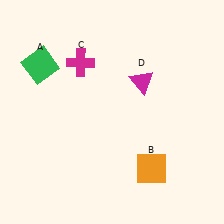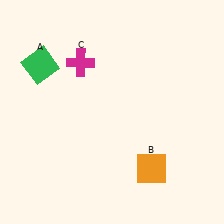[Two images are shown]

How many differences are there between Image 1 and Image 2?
There is 1 difference between the two images.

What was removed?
The magenta triangle (D) was removed in Image 2.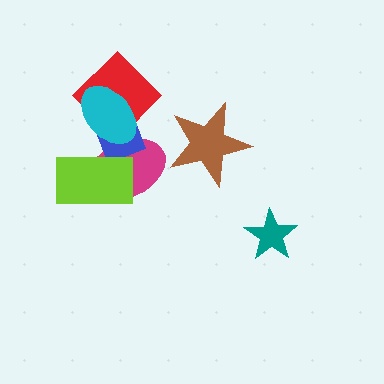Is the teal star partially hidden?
No, no other shape covers it.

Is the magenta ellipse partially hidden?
Yes, it is partially covered by another shape.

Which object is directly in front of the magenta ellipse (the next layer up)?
The blue diamond is directly in front of the magenta ellipse.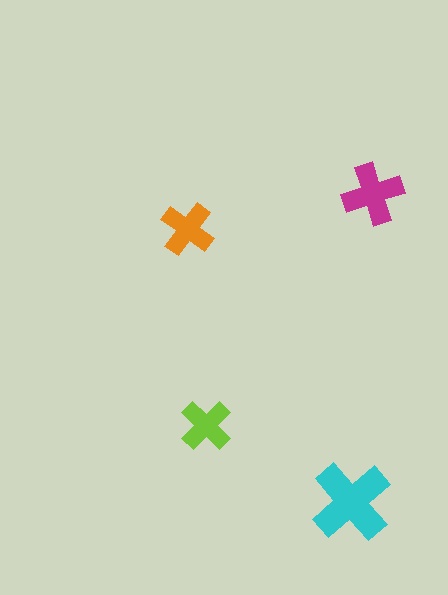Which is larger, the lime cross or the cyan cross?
The cyan one.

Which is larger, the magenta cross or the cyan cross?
The cyan one.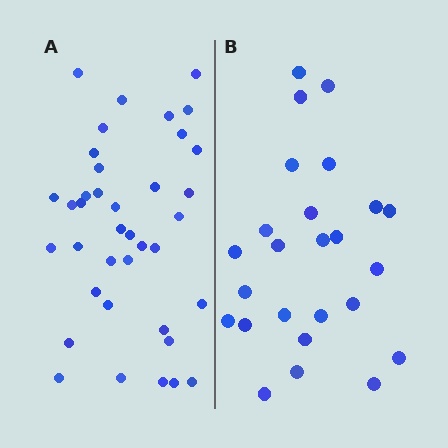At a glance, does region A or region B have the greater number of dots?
Region A (the left region) has more dots.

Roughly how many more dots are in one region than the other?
Region A has approximately 15 more dots than region B.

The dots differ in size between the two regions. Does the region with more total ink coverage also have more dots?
No. Region B has more total ink coverage because its dots are larger, but region A actually contains more individual dots. Total area can be misleading — the number of items is what matters here.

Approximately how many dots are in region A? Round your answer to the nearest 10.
About 40 dots. (The exact count is 38, which rounds to 40.)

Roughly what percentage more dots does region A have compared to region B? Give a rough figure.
About 50% more.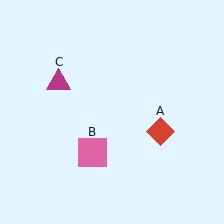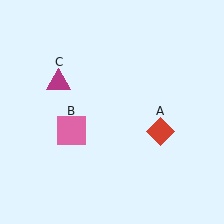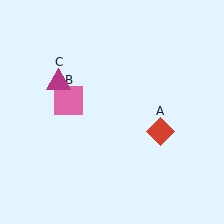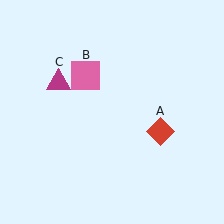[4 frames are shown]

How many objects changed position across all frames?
1 object changed position: pink square (object B).